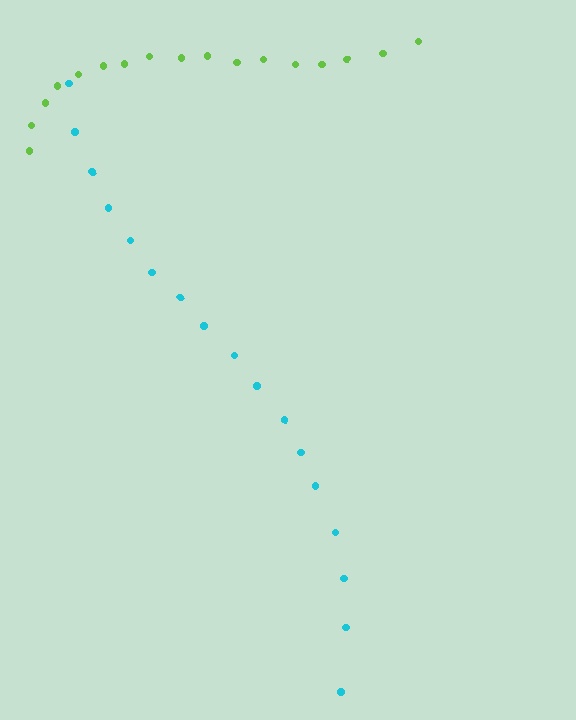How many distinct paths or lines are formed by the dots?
There are 2 distinct paths.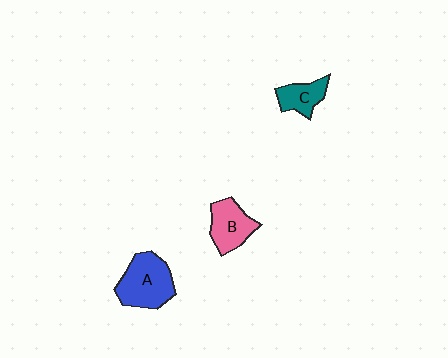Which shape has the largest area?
Shape A (blue).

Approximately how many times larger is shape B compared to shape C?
Approximately 1.4 times.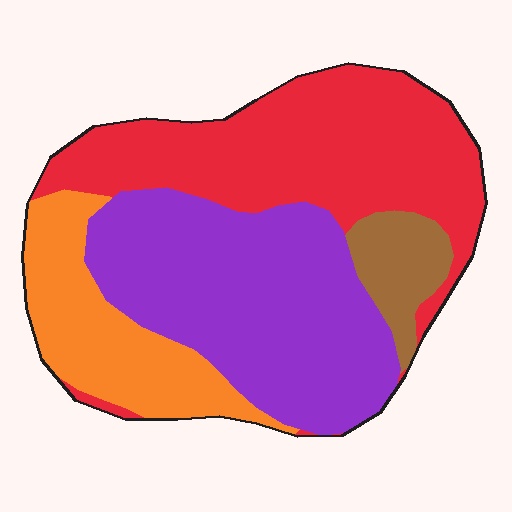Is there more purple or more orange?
Purple.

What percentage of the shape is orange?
Orange takes up about one sixth (1/6) of the shape.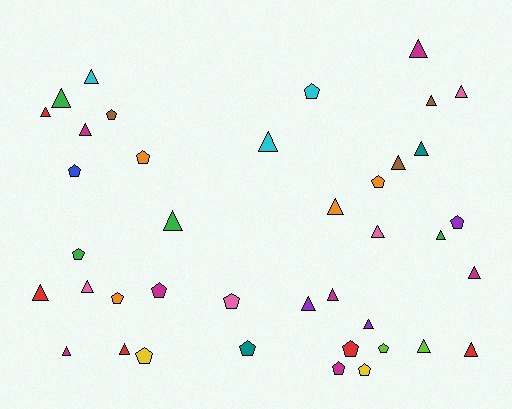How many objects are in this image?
There are 40 objects.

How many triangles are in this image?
There are 24 triangles.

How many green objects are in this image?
There are 4 green objects.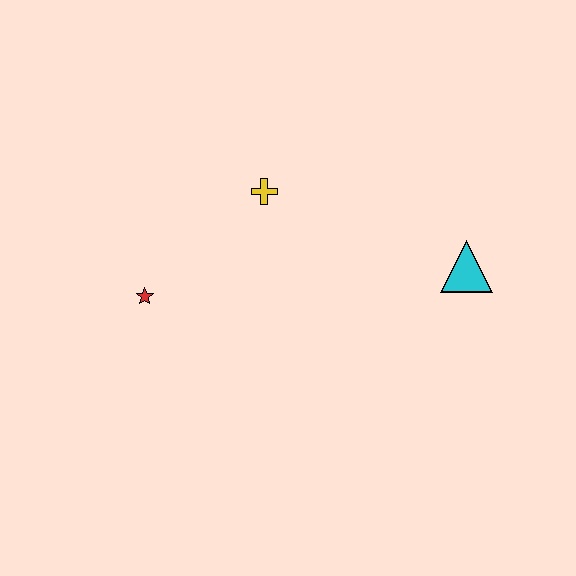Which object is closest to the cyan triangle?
The yellow cross is closest to the cyan triangle.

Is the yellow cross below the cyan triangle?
No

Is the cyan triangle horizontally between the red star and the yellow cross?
No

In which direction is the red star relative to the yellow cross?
The red star is to the left of the yellow cross.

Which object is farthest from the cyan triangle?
The red star is farthest from the cyan triangle.